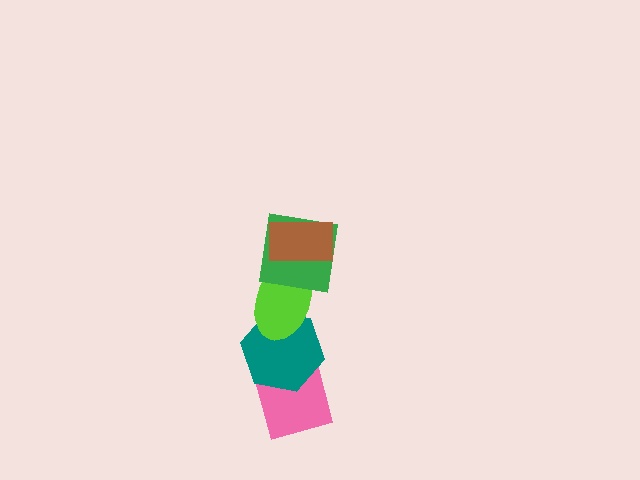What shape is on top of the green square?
The brown rectangle is on top of the green square.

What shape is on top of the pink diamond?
The teal hexagon is on top of the pink diamond.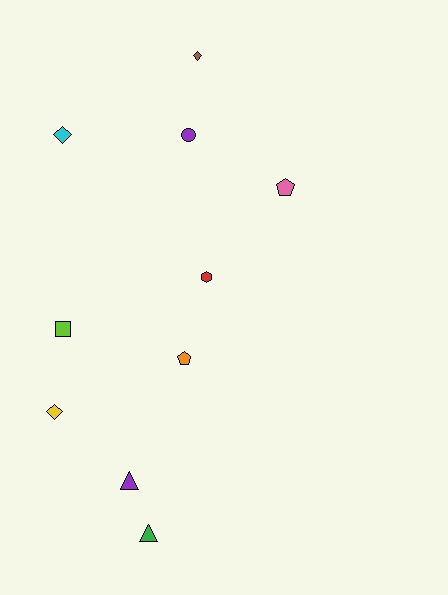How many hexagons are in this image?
There is 1 hexagon.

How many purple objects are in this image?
There are 2 purple objects.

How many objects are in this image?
There are 10 objects.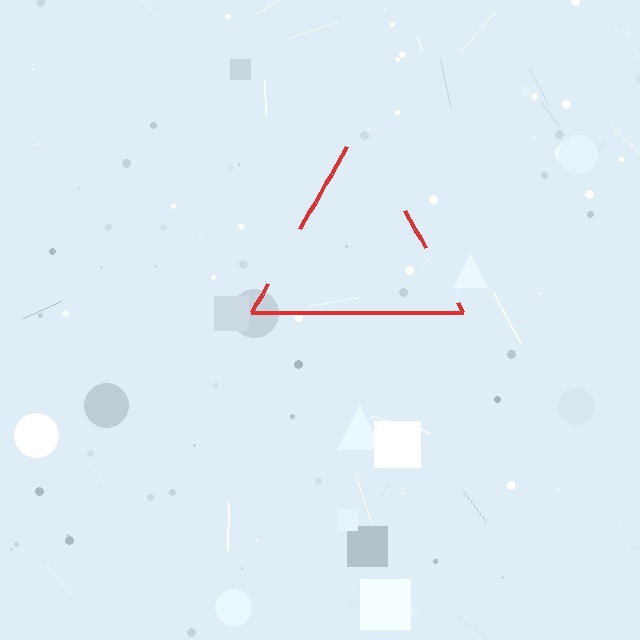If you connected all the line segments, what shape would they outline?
They would outline a triangle.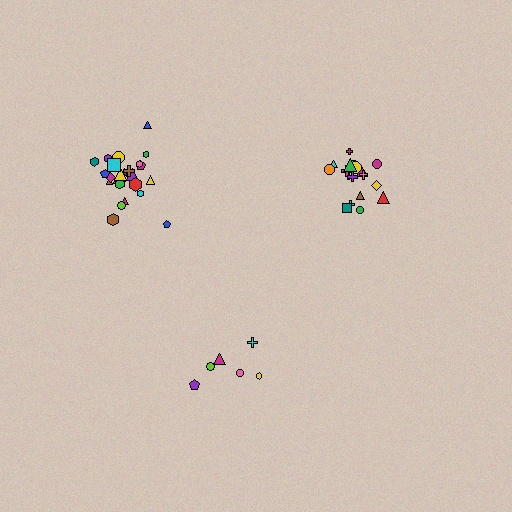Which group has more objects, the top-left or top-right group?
The top-left group.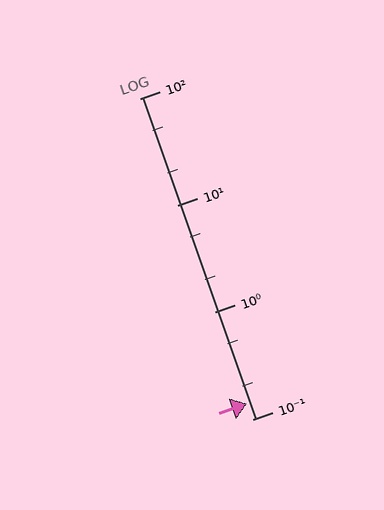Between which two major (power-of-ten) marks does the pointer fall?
The pointer is between 0.1 and 1.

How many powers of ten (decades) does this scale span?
The scale spans 3 decades, from 0.1 to 100.